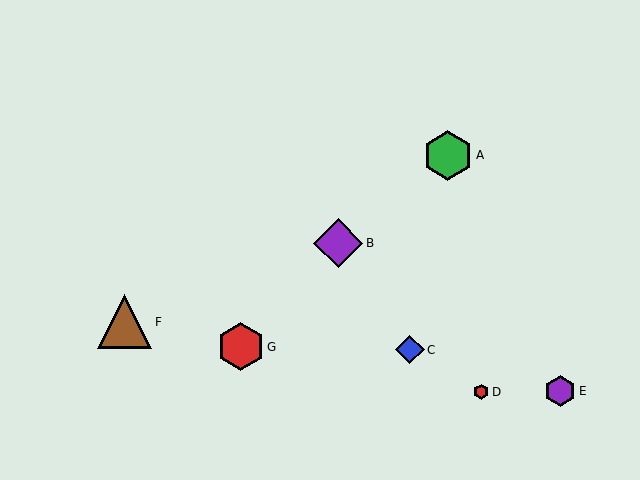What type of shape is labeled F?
Shape F is a brown triangle.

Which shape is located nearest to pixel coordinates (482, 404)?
The red hexagon (labeled D) at (481, 392) is nearest to that location.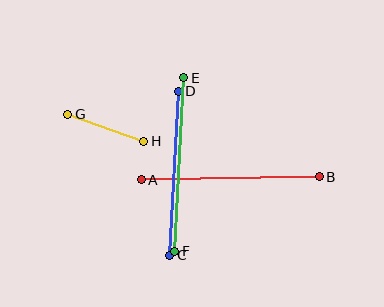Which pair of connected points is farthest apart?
Points A and B are farthest apart.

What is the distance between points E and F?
The distance is approximately 174 pixels.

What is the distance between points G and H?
The distance is approximately 81 pixels.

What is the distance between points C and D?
The distance is approximately 164 pixels.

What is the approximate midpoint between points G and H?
The midpoint is at approximately (106, 128) pixels.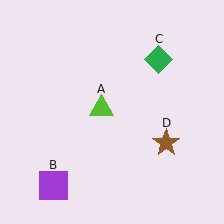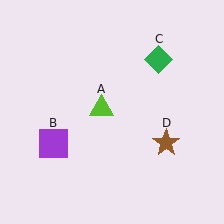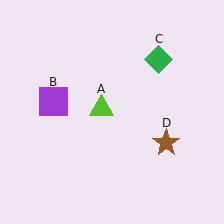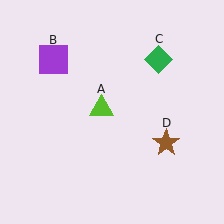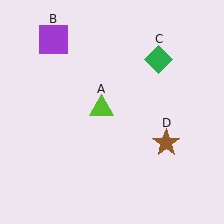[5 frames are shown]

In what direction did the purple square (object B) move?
The purple square (object B) moved up.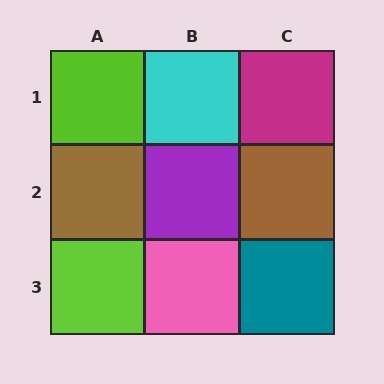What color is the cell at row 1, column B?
Cyan.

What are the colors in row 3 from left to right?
Lime, pink, teal.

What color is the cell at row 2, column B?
Purple.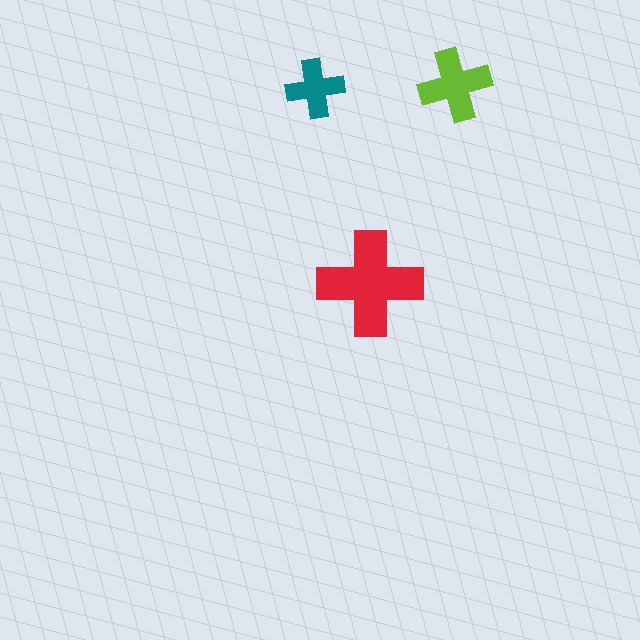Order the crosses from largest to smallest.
the red one, the lime one, the teal one.